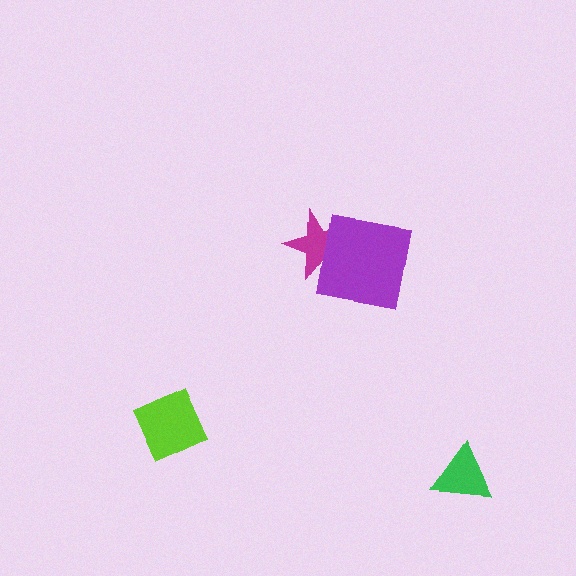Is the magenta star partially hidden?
Yes, it is partially covered by another shape.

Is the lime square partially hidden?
No, no other shape covers it.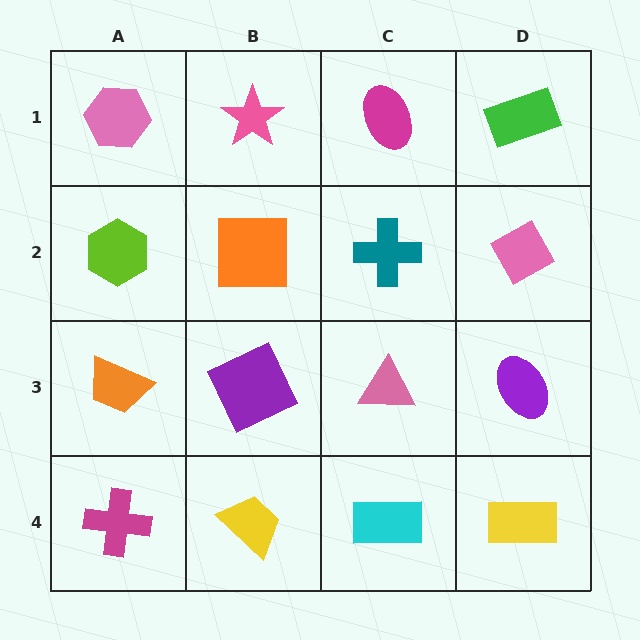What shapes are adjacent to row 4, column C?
A pink triangle (row 3, column C), a yellow trapezoid (row 4, column B), a yellow rectangle (row 4, column D).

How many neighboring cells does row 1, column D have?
2.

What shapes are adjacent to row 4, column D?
A purple ellipse (row 3, column D), a cyan rectangle (row 4, column C).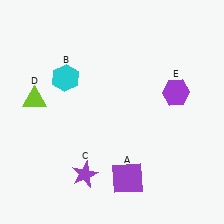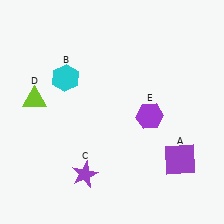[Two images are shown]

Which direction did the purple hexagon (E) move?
The purple hexagon (E) moved left.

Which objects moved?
The objects that moved are: the purple square (A), the purple hexagon (E).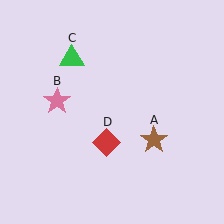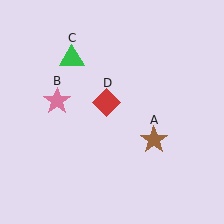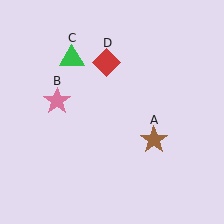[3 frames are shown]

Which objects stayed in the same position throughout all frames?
Brown star (object A) and pink star (object B) and green triangle (object C) remained stationary.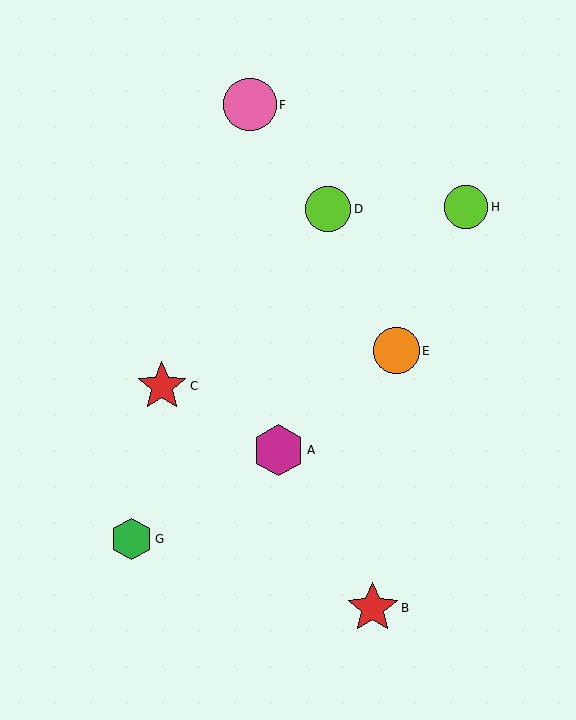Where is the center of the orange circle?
The center of the orange circle is at (396, 351).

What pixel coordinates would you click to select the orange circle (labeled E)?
Click at (396, 351) to select the orange circle E.